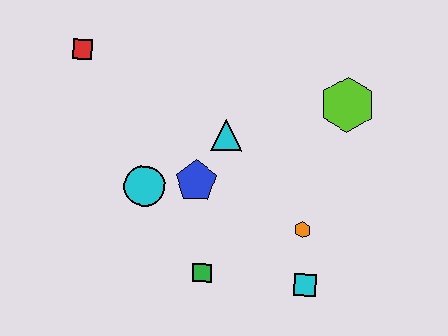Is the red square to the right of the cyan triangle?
No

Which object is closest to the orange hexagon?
The cyan square is closest to the orange hexagon.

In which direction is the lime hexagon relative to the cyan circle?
The lime hexagon is to the right of the cyan circle.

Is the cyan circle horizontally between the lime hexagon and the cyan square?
No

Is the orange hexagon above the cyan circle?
No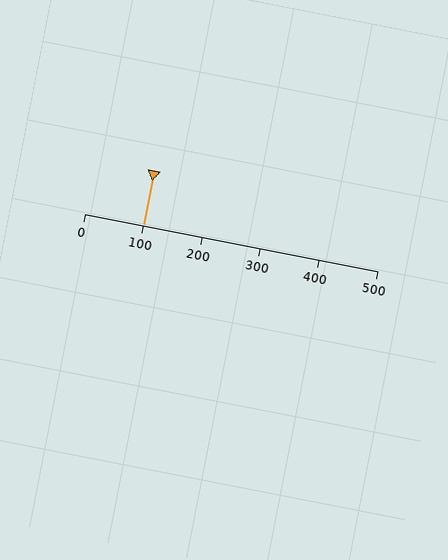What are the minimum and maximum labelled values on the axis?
The axis runs from 0 to 500.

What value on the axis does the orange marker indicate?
The marker indicates approximately 100.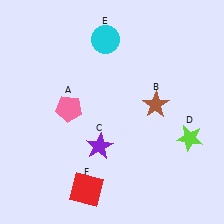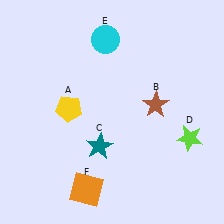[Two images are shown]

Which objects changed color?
A changed from pink to yellow. C changed from purple to teal. F changed from red to orange.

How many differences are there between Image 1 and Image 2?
There are 3 differences between the two images.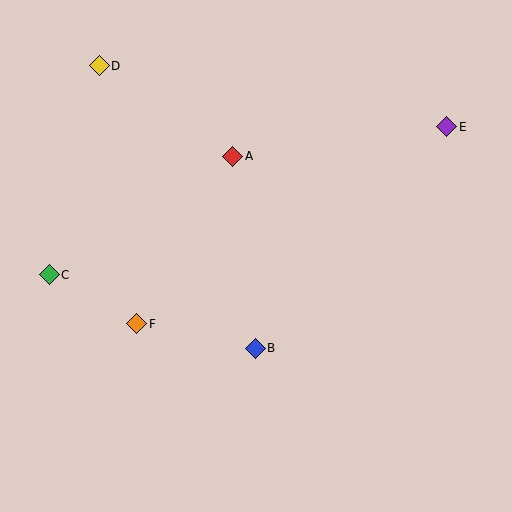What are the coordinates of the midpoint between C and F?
The midpoint between C and F is at (93, 299).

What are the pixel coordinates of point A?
Point A is at (233, 156).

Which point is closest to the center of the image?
Point B at (255, 348) is closest to the center.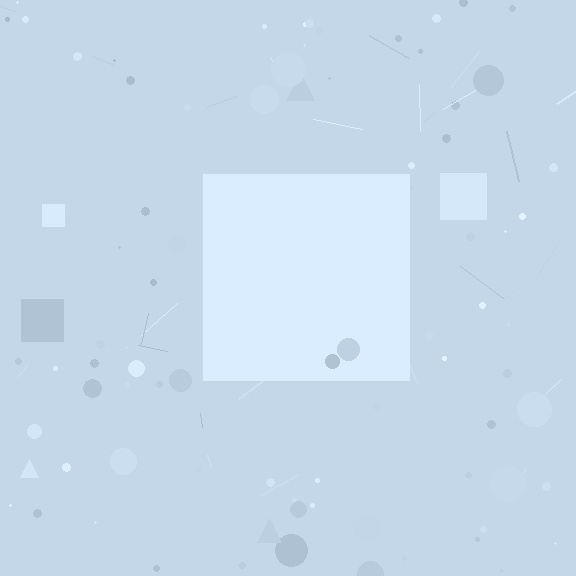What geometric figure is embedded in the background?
A square is embedded in the background.